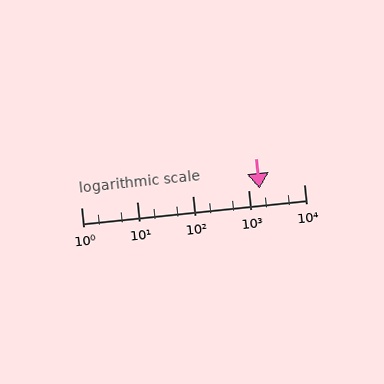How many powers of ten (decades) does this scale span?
The scale spans 4 decades, from 1 to 10000.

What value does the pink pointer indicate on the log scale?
The pointer indicates approximately 1600.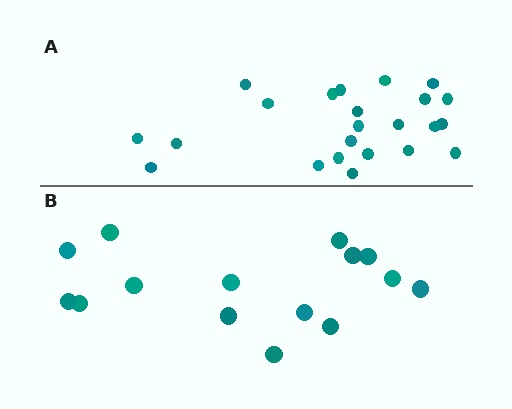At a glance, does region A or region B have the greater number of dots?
Region A (the top region) has more dots.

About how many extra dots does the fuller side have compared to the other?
Region A has roughly 8 or so more dots than region B.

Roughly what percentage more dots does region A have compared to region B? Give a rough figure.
About 55% more.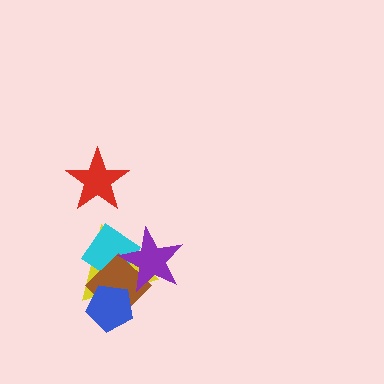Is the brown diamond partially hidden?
Yes, it is partially covered by another shape.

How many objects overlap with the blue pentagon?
2 objects overlap with the blue pentagon.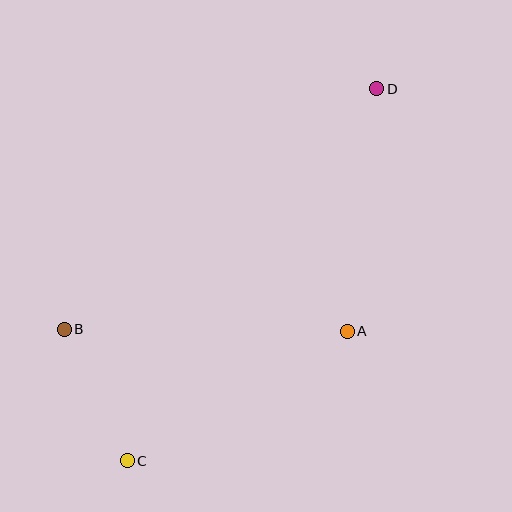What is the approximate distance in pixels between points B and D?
The distance between B and D is approximately 394 pixels.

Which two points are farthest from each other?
Points C and D are farthest from each other.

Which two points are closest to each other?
Points B and C are closest to each other.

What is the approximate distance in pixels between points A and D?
The distance between A and D is approximately 244 pixels.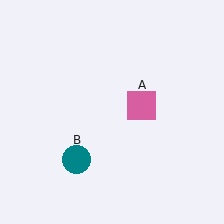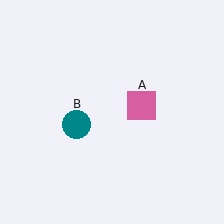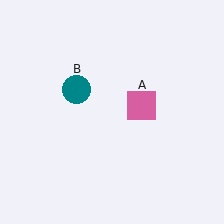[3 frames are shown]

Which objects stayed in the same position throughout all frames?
Pink square (object A) remained stationary.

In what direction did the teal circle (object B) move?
The teal circle (object B) moved up.